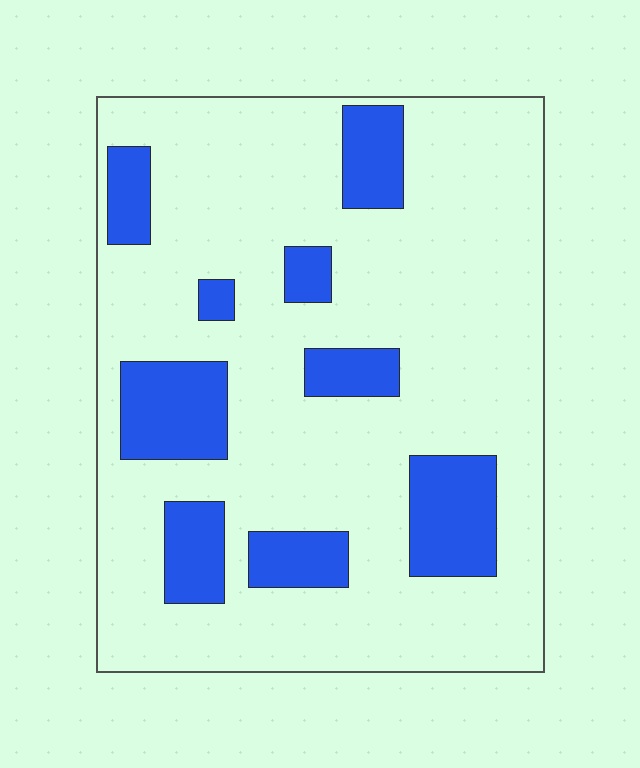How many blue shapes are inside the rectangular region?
9.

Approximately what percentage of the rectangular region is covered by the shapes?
Approximately 20%.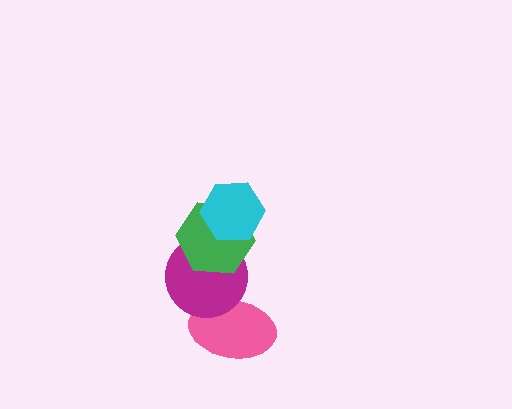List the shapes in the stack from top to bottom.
From top to bottom: the cyan hexagon, the green hexagon, the magenta circle, the pink ellipse.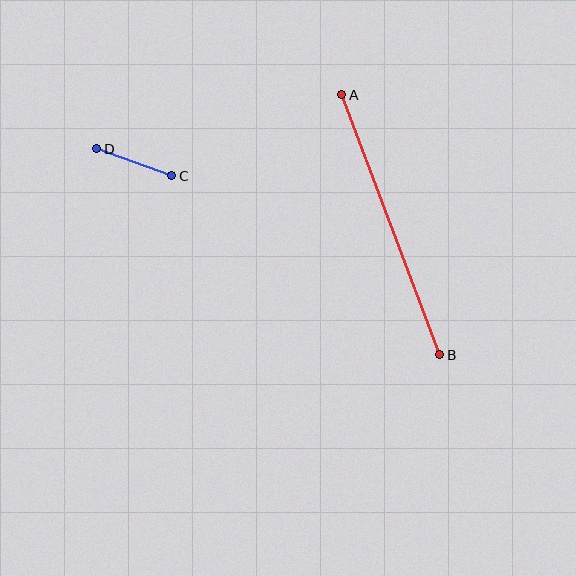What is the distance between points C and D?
The distance is approximately 80 pixels.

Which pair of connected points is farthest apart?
Points A and B are farthest apart.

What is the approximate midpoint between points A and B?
The midpoint is at approximately (391, 225) pixels.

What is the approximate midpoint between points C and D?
The midpoint is at approximately (134, 162) pixels.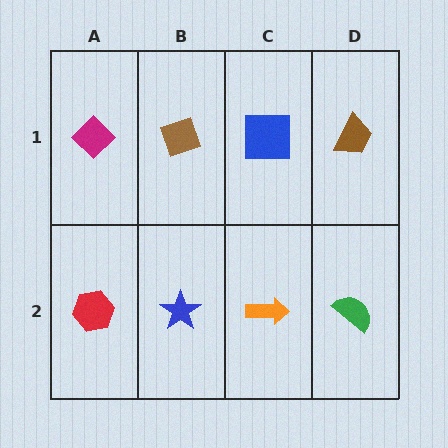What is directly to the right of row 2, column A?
A blue star.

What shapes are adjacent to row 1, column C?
An orange arrow (row 2, column C), a brown diamond (row 1, column B), a brown trapezoid (row 1, column D).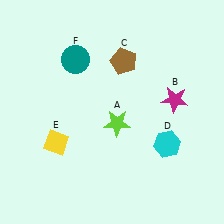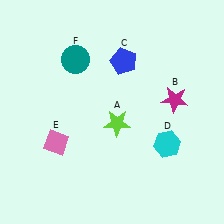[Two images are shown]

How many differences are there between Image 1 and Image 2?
There are 2 differences between the two images.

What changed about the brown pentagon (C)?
In Image 1, C is brown. In Image 2, it changed to blue.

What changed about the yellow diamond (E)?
In Image 1, E is yellow. In Image 2, it changed to pink.